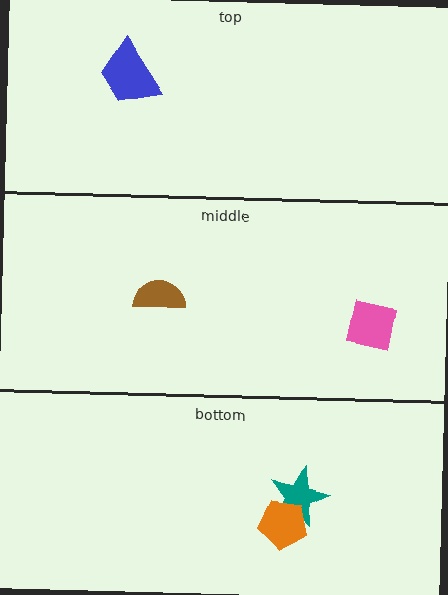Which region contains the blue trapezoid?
The top region.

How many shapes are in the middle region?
2.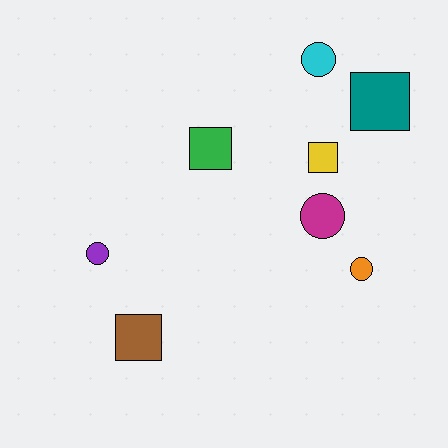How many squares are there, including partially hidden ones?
There are 4 squares.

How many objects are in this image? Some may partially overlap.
There are 8 objects.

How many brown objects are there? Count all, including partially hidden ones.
There is 1 brown object.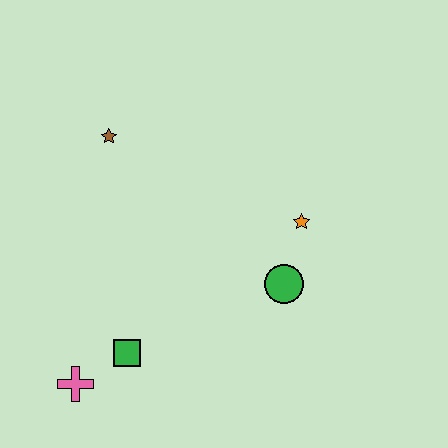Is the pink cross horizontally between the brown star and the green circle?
No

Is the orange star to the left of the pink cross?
No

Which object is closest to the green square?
The pink cross is closest to the green square.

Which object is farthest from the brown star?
The pink cross is farthest from the brown star.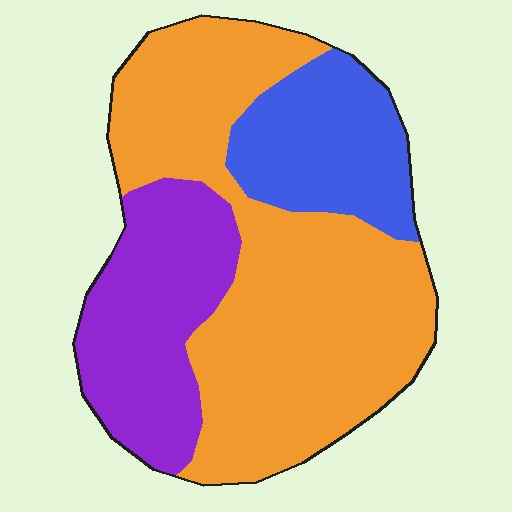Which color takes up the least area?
Blue, at roughly 20%.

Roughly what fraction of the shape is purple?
Purple covers roughly 25% of the shape.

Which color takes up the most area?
Orange, at roughly 55%.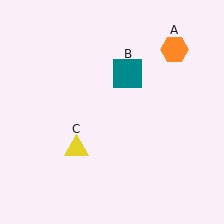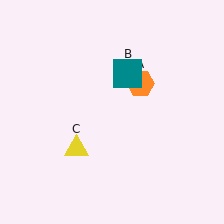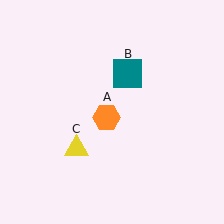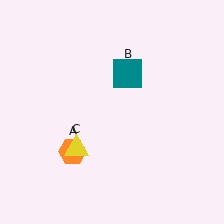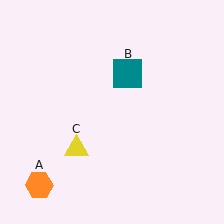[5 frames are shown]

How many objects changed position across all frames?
1 object changed position: orange hexagon (object A).